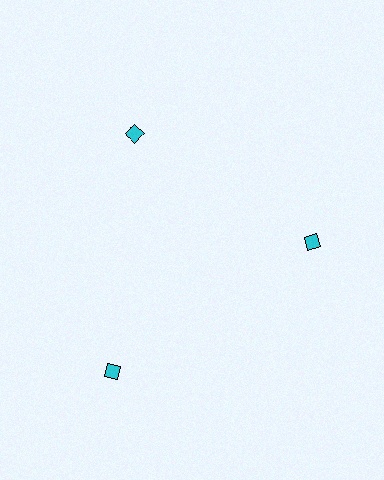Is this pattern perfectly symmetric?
No. The 3 cyan diamonds are arranged in a ring, but one element near the 7 o'clock position is pushed outward from the center, breaking the 3-fold rotational symmetry.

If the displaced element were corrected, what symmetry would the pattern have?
It would have 3-fold rotational symmetry — the pattern would map onto itself every 120 degrees.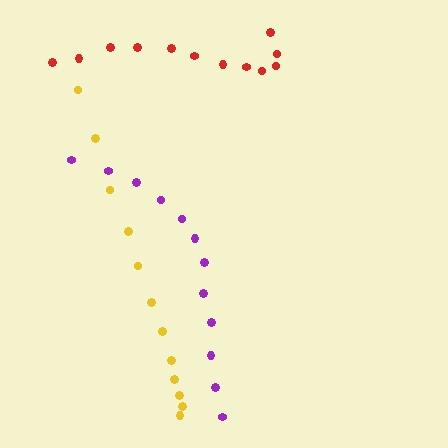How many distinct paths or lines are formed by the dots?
There are 3 distinct paths.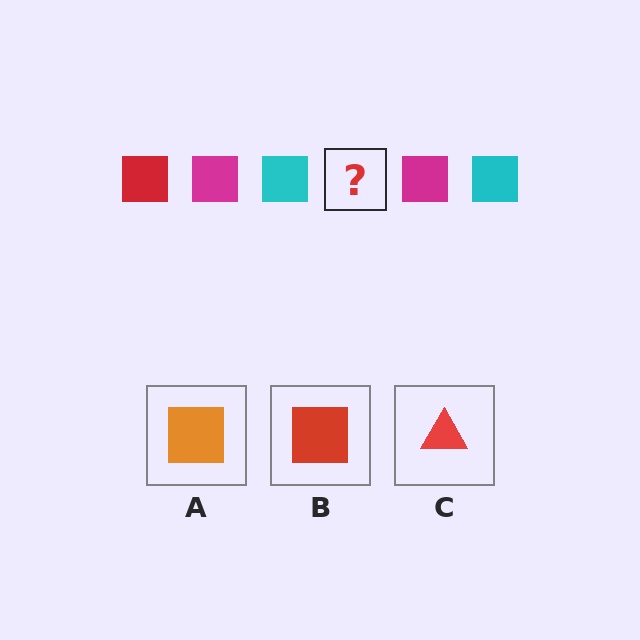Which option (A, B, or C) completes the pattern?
B.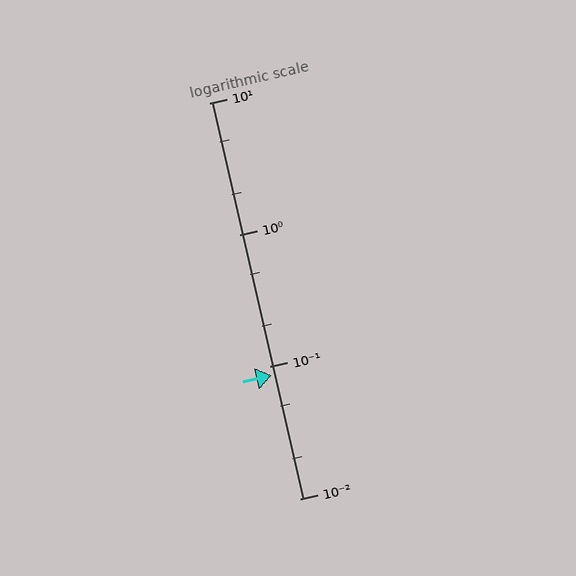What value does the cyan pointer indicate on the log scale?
The pointer indicates approximately 0.086.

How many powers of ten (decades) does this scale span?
The scale spans 3 decades, from 0.01 to 10.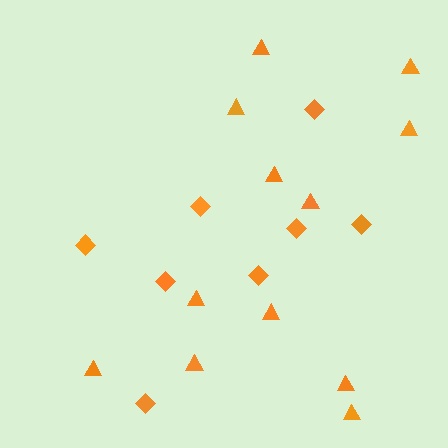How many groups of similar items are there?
There are 2 groups: one group of triangles (12) and one group of diamonds (8).